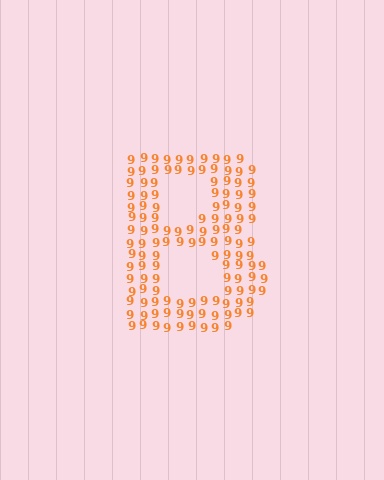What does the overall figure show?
The overall figure shows the letter B.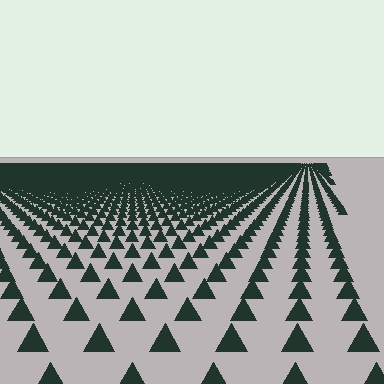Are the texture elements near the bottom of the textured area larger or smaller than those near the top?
Larger. Near the bottom, elements are closer to the viewer and appear at a bigger on-screen size.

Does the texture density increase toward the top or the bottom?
Density increases toward the top.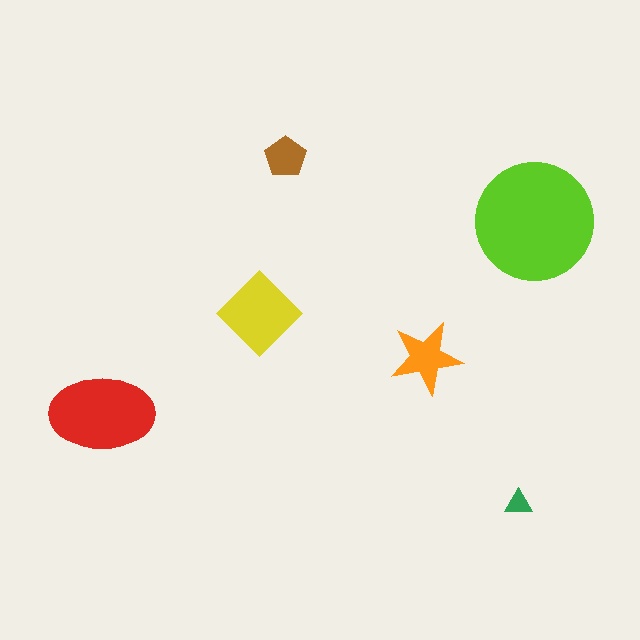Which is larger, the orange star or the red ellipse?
The red ellipse.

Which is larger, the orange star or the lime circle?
The lime circle.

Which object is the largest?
The lime circle.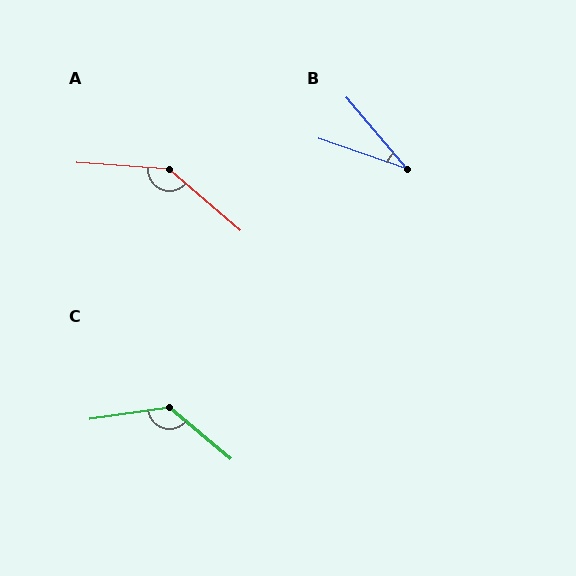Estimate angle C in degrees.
Approximately 131 degrees.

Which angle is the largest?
A, at approximately 144 degrees.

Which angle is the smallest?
B, at approximately 31 degrees.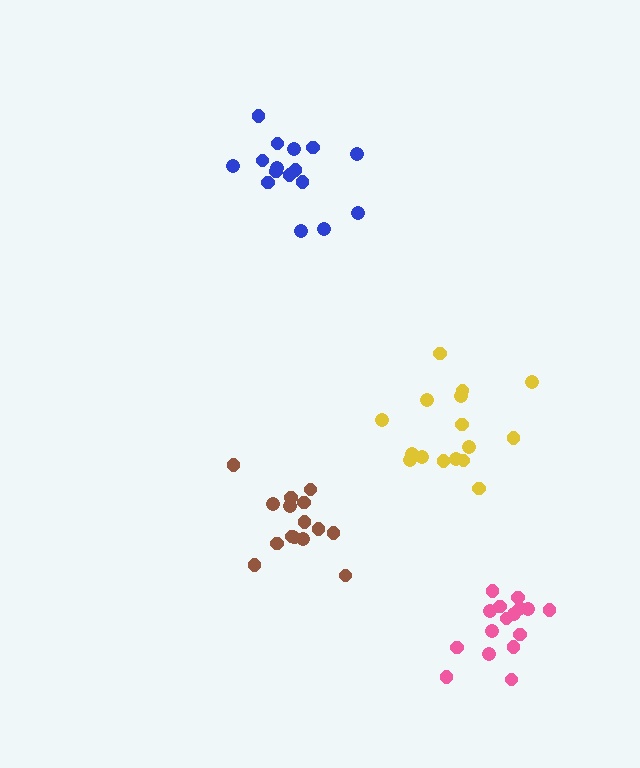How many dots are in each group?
Group 1: 16 dots, Group 2: 16 dots, Group 3: 16 dots, Group 4: 15 dots (63 total).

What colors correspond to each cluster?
The clusters are colored: blue, yellow, pink, brown.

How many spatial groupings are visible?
There are 4 spatial groupings.